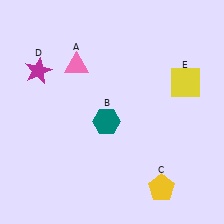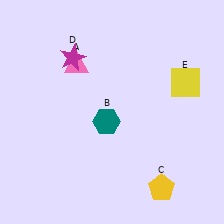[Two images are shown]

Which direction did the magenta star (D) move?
The magenta star (D) moved right.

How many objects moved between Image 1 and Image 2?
1 object moved between the two images.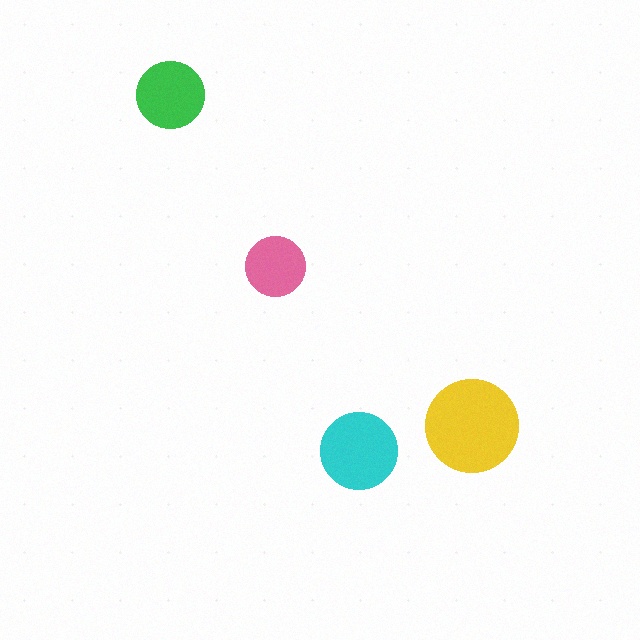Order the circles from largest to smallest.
the yellow one, the cyan one, the green one, the pink one.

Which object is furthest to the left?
The green circle is leftmost.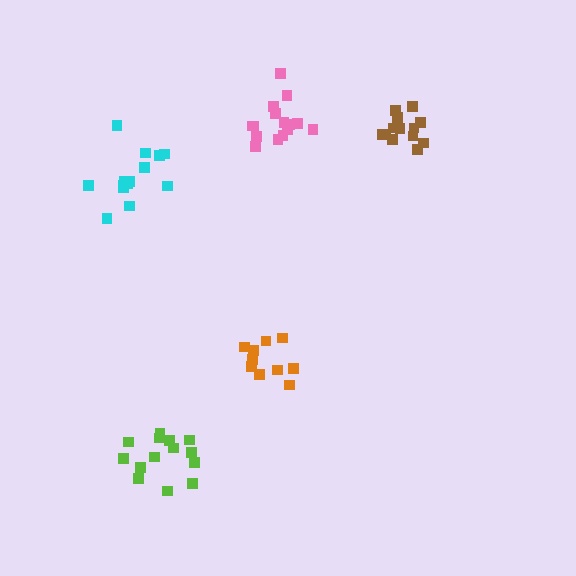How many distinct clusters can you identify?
There are 5 distinct clusters.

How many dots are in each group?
Group 1: 10 dots, Group 2: 13 dots, Group 3: 14 dots, Group 4: 15 dots, Group 5: 14 dots (66 total).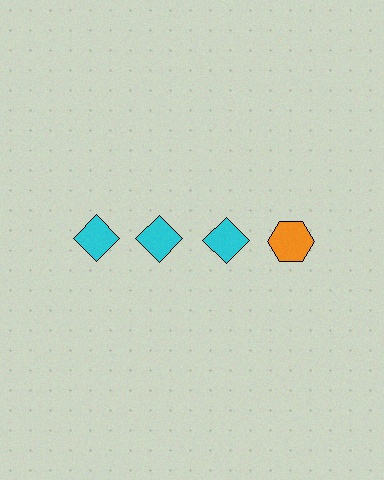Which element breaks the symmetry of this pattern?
The orange hexagon in the top row, second from right column breaks the symmetry. All other shapes are cyan diamonds.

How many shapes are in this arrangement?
There are 4 shapes arranged in a grid pattern.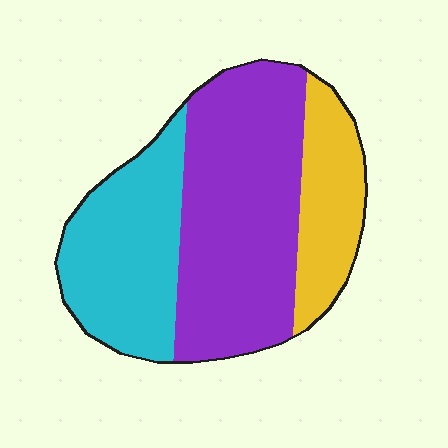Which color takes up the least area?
Yellow, at roughly 20%.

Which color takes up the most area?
Purple, at roughly 50%.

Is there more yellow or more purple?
Purple.